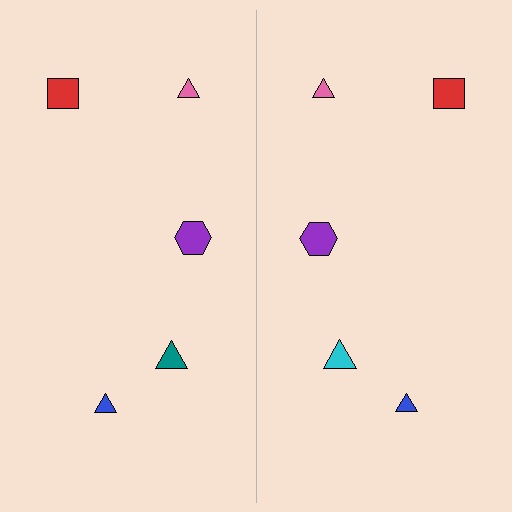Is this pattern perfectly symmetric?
No, the pattern is not perfectly symmetric. The cyan triangle on the right side breaks the symmetry — its mirror counterpart is teal.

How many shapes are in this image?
There are 10 shapes in this image.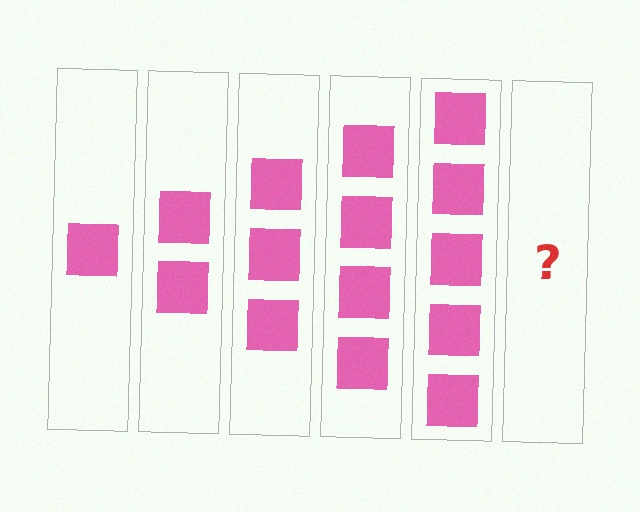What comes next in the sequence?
The next element should be 6 squares.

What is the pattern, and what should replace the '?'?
The pattern is that each step adds one more square. The '?' should be 6 squares.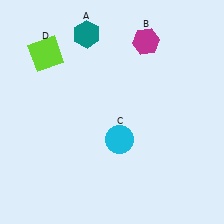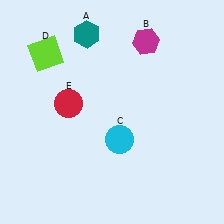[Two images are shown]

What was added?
A red circle (E) was added in Image 2.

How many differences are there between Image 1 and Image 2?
There is 1 difference between the two images.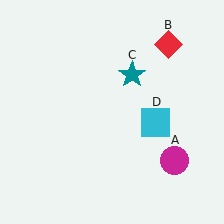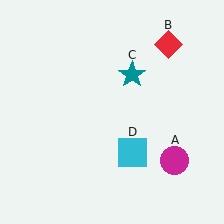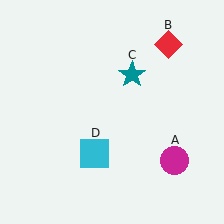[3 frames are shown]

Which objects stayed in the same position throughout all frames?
Magenta circle (object A) and red diamond (object B) and teal star (object C) remained stationary.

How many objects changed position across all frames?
1 object changed position: cyan square (object D).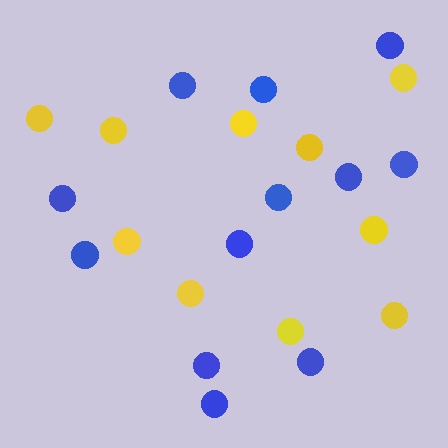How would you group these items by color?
There are 2 groups: one group of yellow circles (10) and one group of blue circles (12).